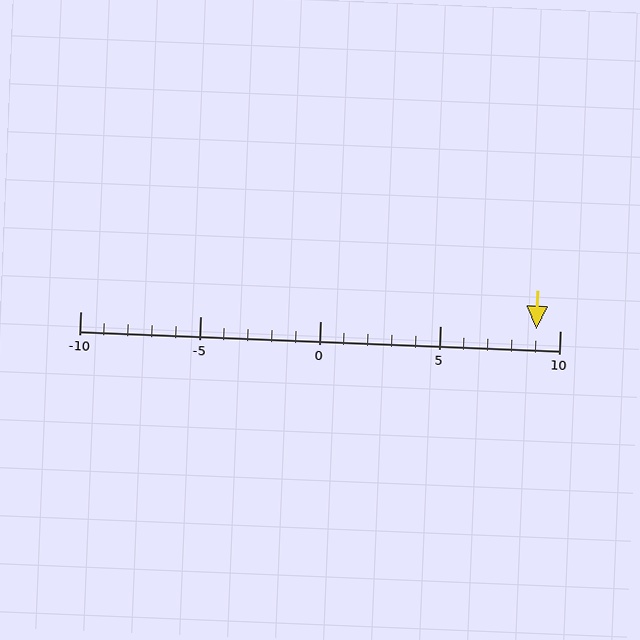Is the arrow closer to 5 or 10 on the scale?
The arrow is closer to 10.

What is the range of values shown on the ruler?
The ruler shows values from -10 to 10.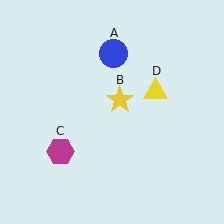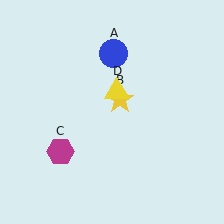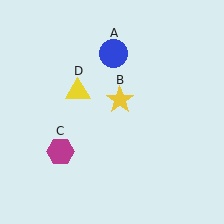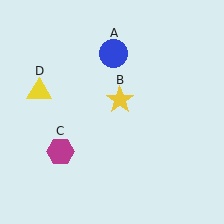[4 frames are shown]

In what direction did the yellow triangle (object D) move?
The yellow triangle (object D) moved left.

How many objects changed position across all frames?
1 object changed position: yellow triangle (object D).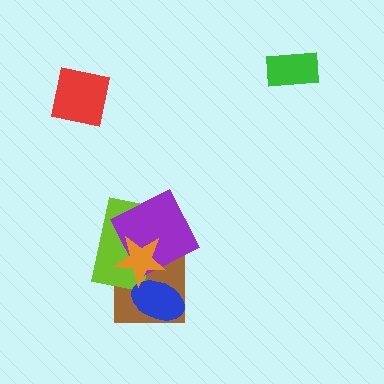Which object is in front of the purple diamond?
The orange star is in front of the purple diamond.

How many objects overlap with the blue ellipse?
2 objects overlap with the blue ellipse.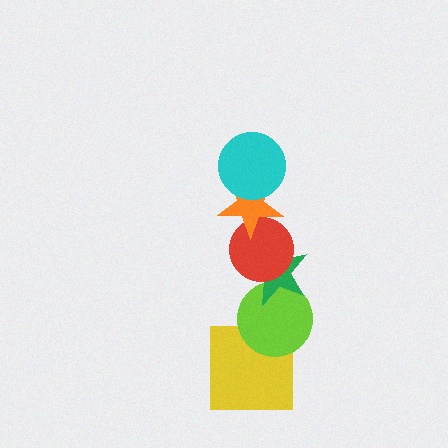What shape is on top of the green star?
The red circle is on top of the green star.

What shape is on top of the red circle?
The orange star is on top of the red circle.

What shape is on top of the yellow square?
The lime circle is on top of the yellow square.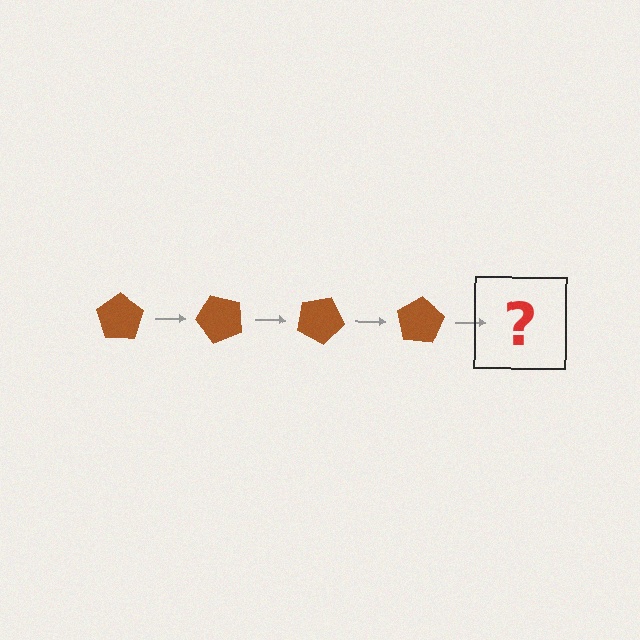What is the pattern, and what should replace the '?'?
The pattern is that the pentagon rotates 50 degrees each step. The '?' should be a brown pentagon rotated 200 degrees.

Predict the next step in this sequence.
The next step is a brown pentagon rotated 200 degrees.